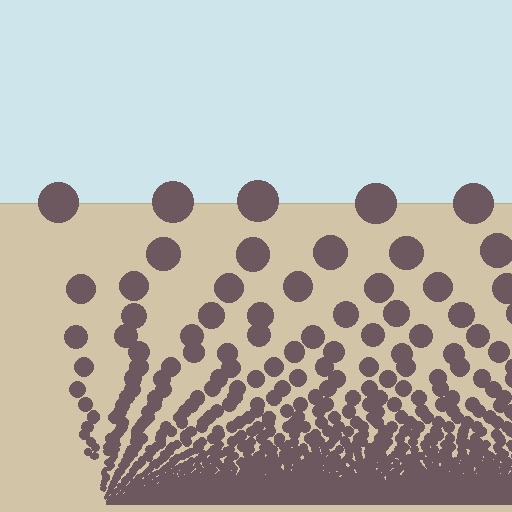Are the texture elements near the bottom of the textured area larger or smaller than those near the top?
Smaller. The gradient is inverted — elements near the bottom are smaller and denser.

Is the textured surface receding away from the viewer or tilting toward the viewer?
The surface appears to tilt toward the viewer. Texture elements get larger and sparser toward the top.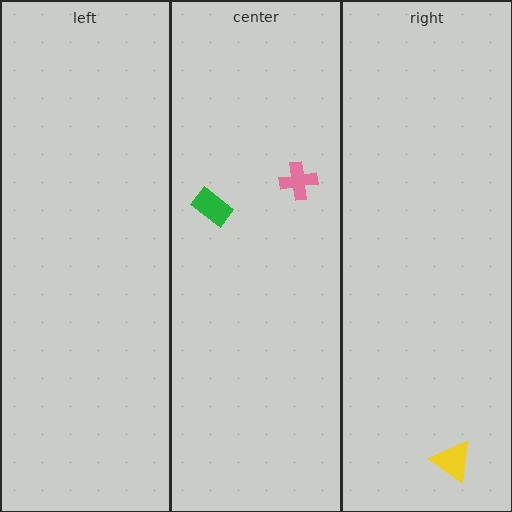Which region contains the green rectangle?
The center region.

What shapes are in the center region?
The green rectangle, the pink cross.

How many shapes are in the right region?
1.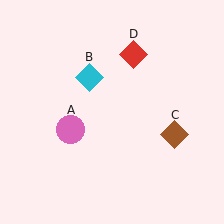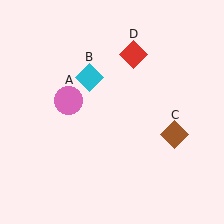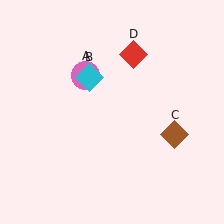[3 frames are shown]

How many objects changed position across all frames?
1 object changed position: pink circle (object A).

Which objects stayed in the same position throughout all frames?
Cyan diamond (object B) and brown diamond (object C) and red diamond (object D) remained stationary.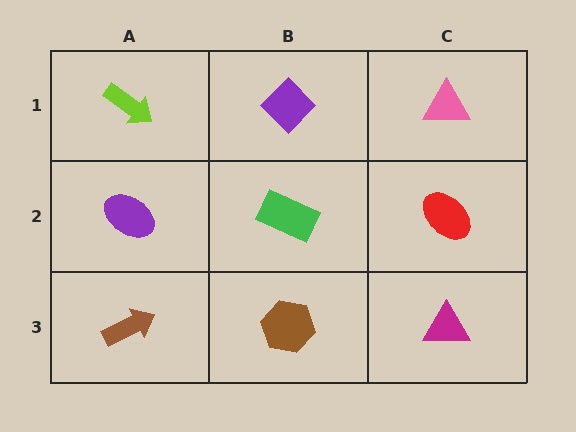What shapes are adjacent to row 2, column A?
A lime arrow (row 1, column A), a brown arrow (row 3, column A), a green rectangle (row 2, column B).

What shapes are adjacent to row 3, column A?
A purple ellipse (row 2, column A), a brown hexagon (row 3, column B).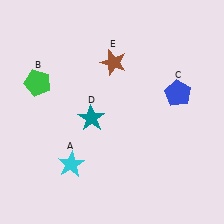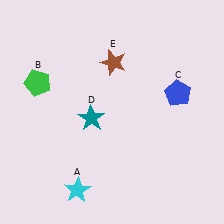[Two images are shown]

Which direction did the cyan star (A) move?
The cyan star (A) moved down.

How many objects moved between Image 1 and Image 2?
1 object moved between the two images.